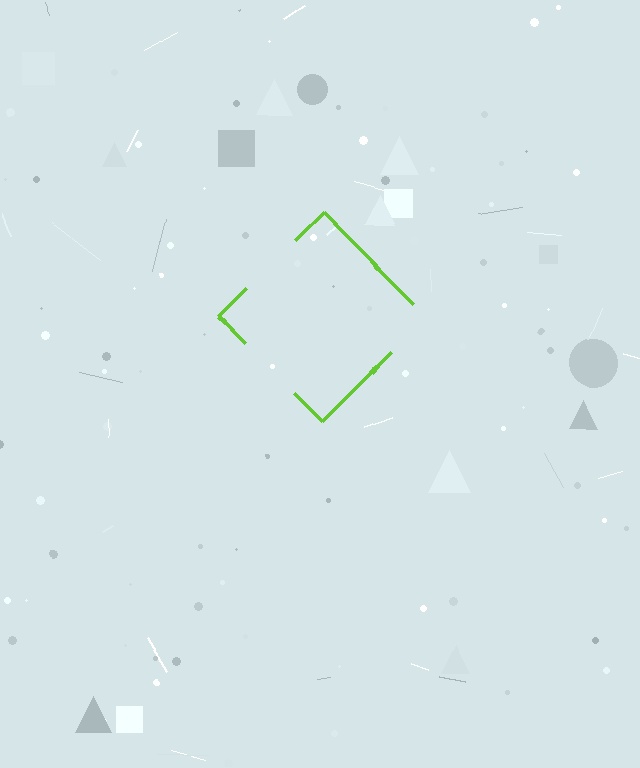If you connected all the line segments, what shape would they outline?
They would outline a diamond.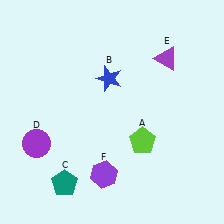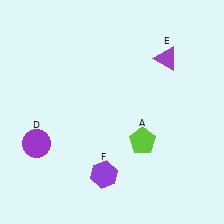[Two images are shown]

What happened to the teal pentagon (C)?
The teal pentagon (C) was removed in Image 2. It was in the bottom-left area of Image 1.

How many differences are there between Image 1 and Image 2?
There are 2 differences between the two images.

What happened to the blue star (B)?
The blue star (B) was removed in Image 2. It was in the top-left area of Image 1.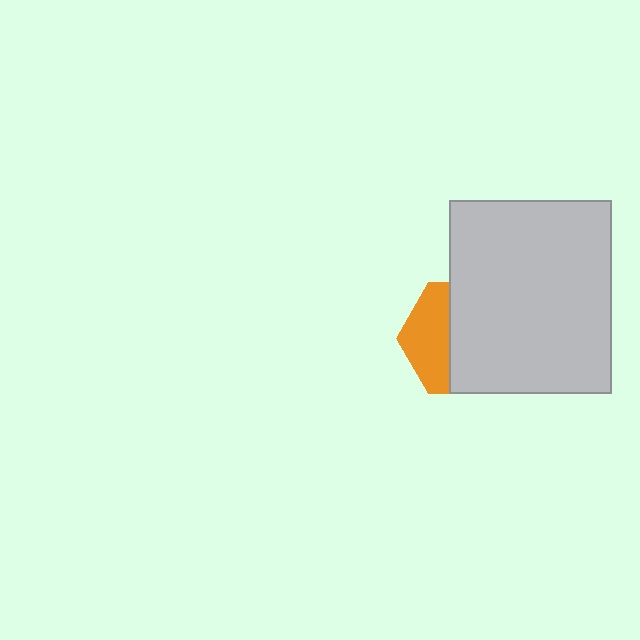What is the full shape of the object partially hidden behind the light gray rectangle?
The partially hidden object is an orange hexagon.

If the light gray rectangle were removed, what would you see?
You would see the complete orange hexagon.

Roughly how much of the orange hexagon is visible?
A small part of it is visible (roughly 39%).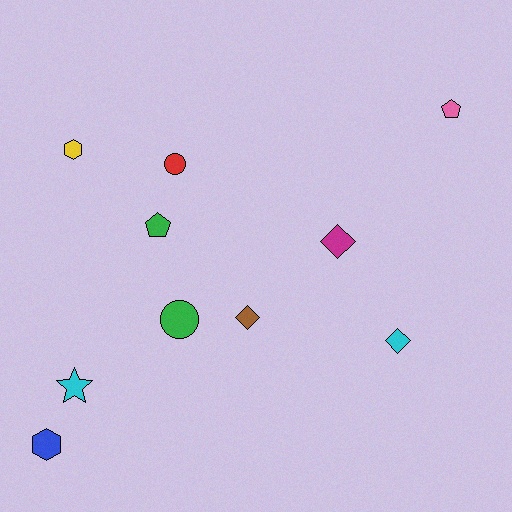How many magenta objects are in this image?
There is 1 magenta object.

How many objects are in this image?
There are 10 objects.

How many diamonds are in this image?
There are 3 diamonds.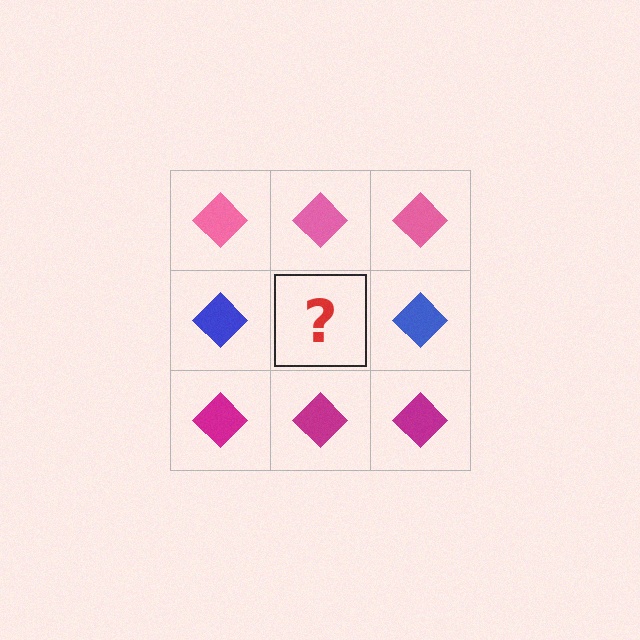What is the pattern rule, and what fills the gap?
The rule is that each row has a consistent color. The gap should be filled with a blue diamond.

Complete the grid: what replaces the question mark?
The question mark should be replaced with a blue diamond.